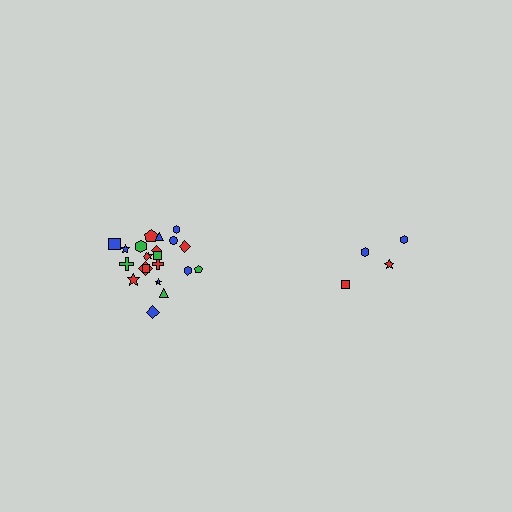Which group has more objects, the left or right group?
The left group.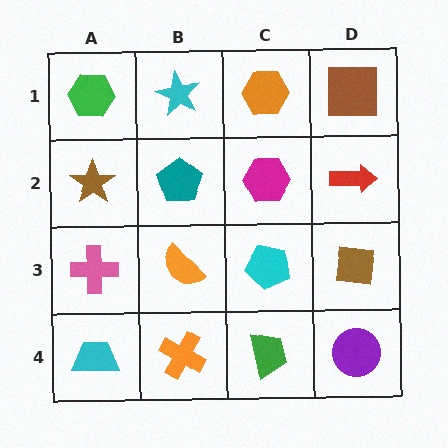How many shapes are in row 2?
4 shapes.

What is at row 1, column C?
An orange hexagon.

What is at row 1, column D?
A brown square.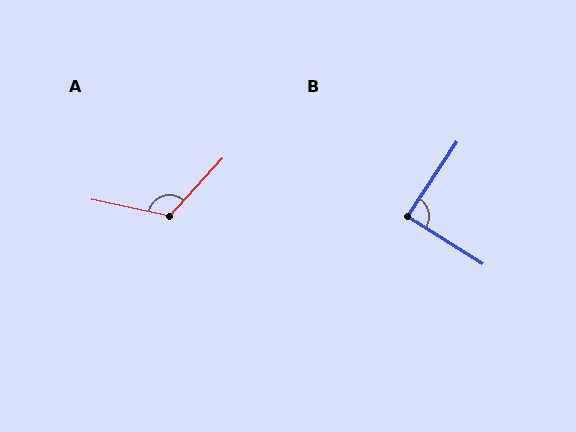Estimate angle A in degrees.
Approximately 120 degrees.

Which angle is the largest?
A, at approximately 120 degrees.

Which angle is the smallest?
B, at approximately 89 degrees.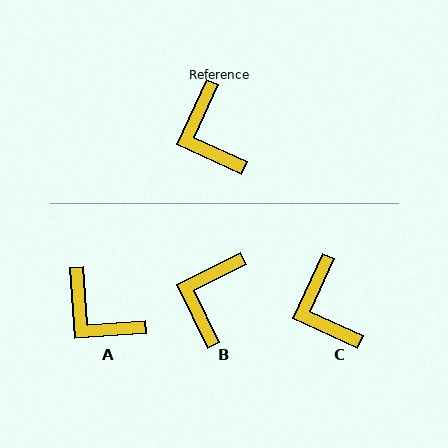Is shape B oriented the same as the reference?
No, it is off by about 40 degrees.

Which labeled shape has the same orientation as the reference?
C.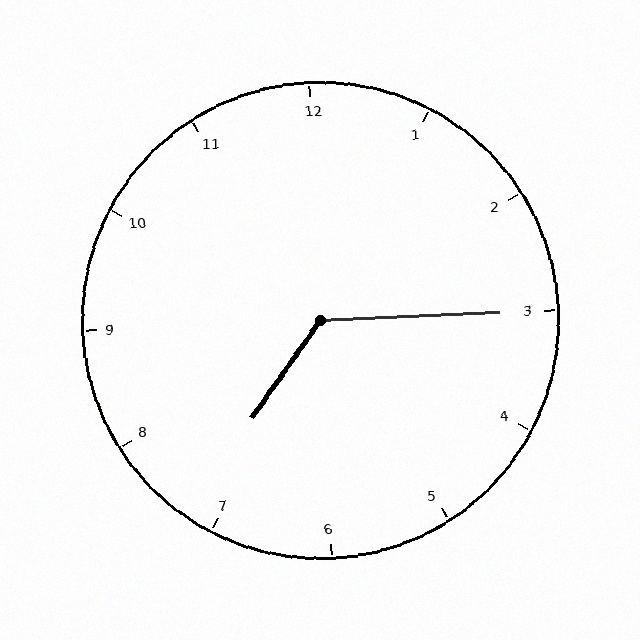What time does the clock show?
7:15.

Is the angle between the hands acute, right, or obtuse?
It is obtuse.